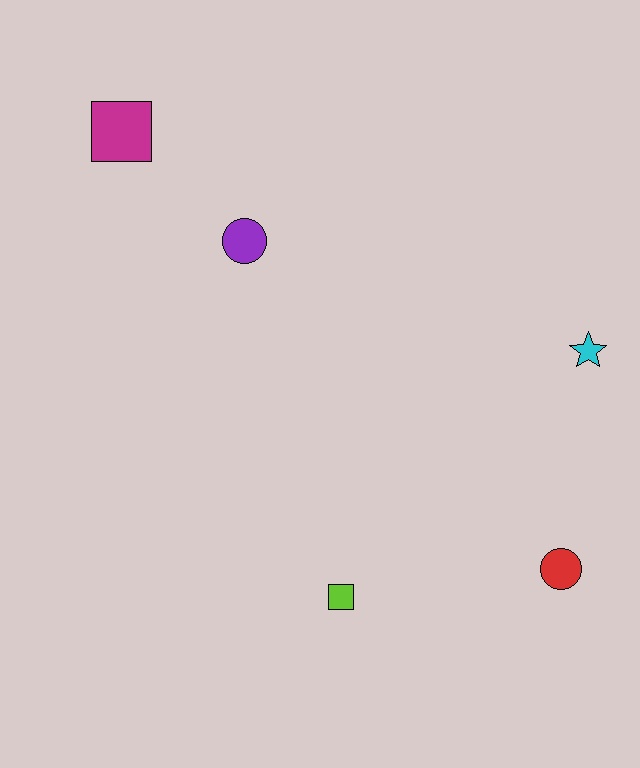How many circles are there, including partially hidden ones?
There are 2 circles.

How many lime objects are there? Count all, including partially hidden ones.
There is 1 lime object.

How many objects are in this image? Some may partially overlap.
There are 5 objects.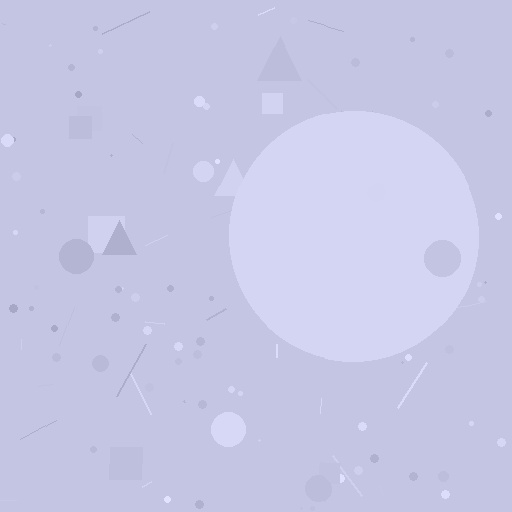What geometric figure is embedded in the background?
A circle is embedded in the background.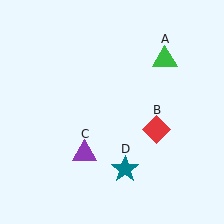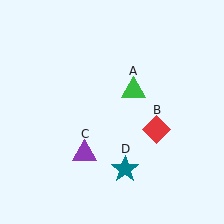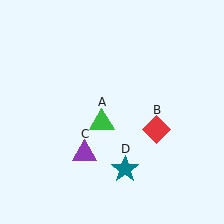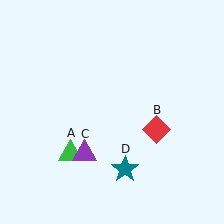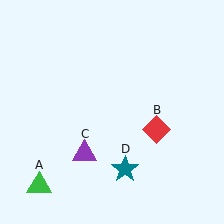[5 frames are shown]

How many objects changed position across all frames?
1 object changed position: green triangle (object A).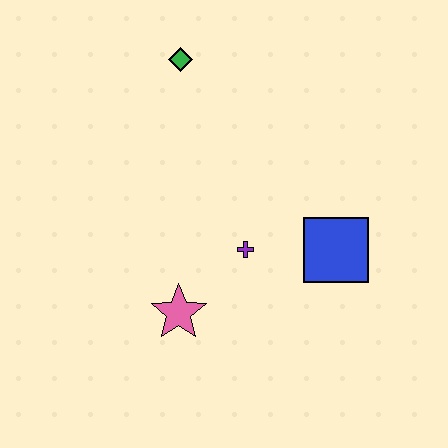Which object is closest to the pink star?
The purple cross is closest to the pink star.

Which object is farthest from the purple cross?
The green diamond is farthest from the purple cross.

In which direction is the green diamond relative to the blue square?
The green diamond is above the blue square.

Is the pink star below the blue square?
Yes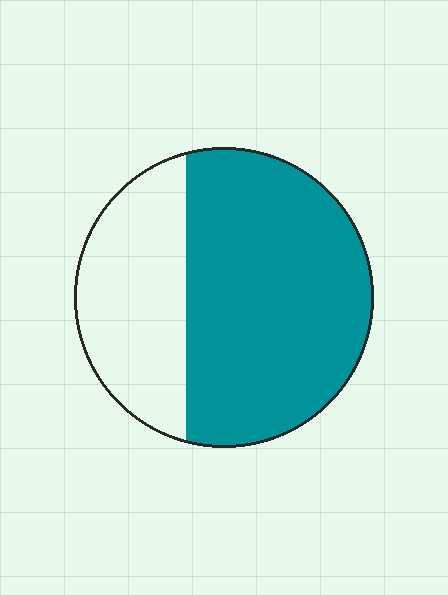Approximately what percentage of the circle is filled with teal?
Approximately 65%.